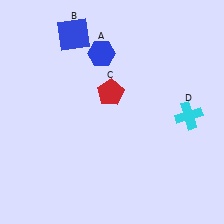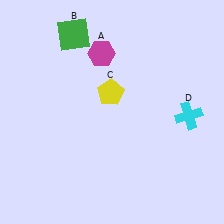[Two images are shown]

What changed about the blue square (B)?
In Image 1, B is blue. In Image 2, it changed to green.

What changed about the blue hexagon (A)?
In Image 1, A is blue. In Image 2, it changed to magenta.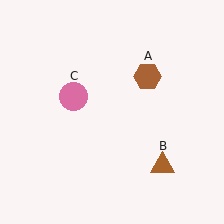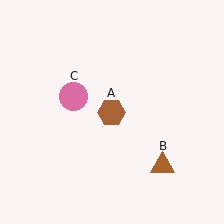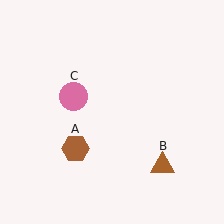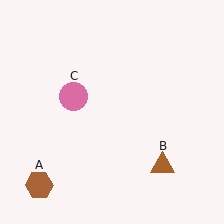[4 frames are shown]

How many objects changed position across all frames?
1 object changed position: brown hexagon (object A).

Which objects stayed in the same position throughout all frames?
Brown triangle (object B) and pink circle (object C) remained stationary.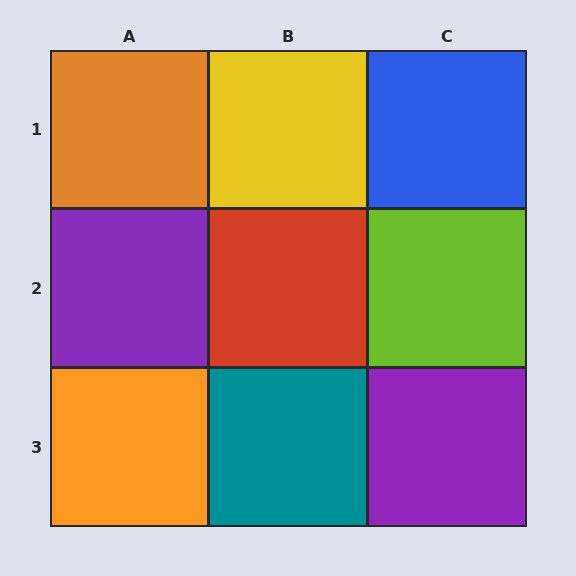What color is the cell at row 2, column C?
Lime.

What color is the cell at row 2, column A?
Purple.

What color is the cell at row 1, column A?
Orange.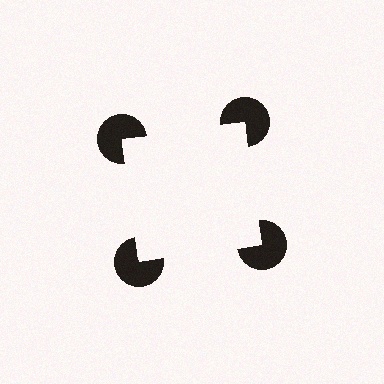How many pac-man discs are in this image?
There are 4 — one at each vertex of the illusory square.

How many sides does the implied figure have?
4 sides.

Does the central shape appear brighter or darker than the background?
It typically appears slightly brighter than the background, even though no actual brightness change is drawn.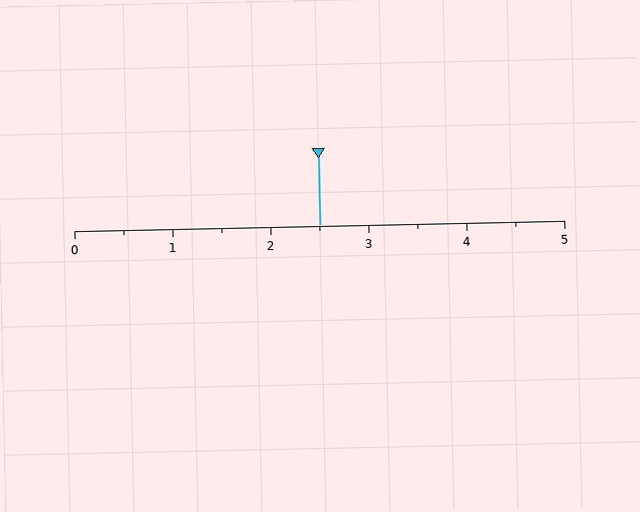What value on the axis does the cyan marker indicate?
The marker indicates approximately 2.5.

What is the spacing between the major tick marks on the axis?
The major ticks are spaced 1 apart.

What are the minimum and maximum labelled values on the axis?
The axis runs from 0 to 5.